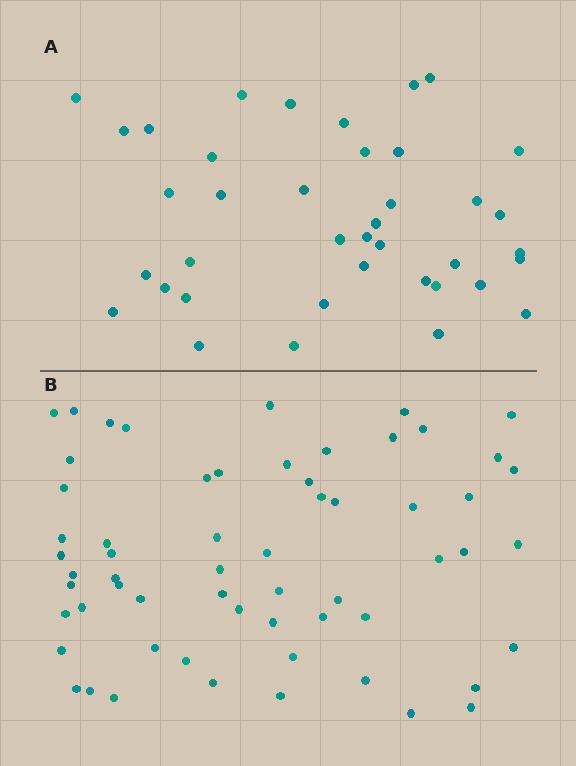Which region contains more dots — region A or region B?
Region B (the bottom region) has more dots.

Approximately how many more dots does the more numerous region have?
Region B has approximately 20 more dots than region A.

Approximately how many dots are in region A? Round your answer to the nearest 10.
About 40 dots. (The exact count is 39, which rounds to 40.)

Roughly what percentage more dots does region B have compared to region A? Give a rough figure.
About 55% more.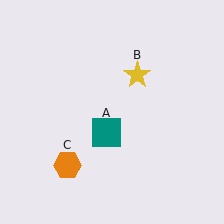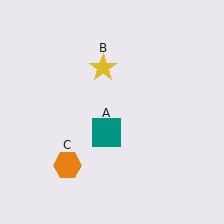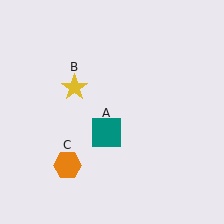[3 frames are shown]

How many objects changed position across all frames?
1 object changed position: yellow star (object B).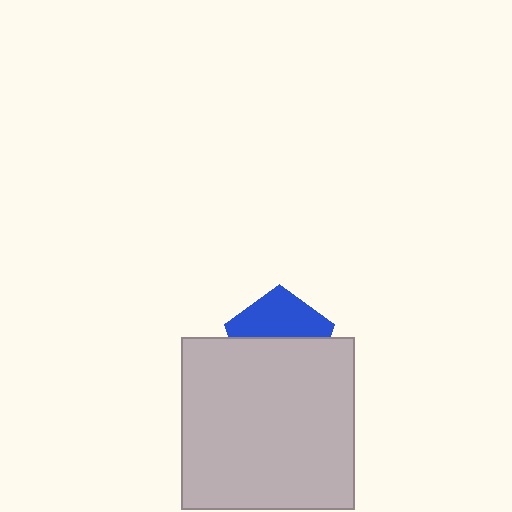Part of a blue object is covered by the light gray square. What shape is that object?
It is a pentagon.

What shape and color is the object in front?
The object in front is a light gray square.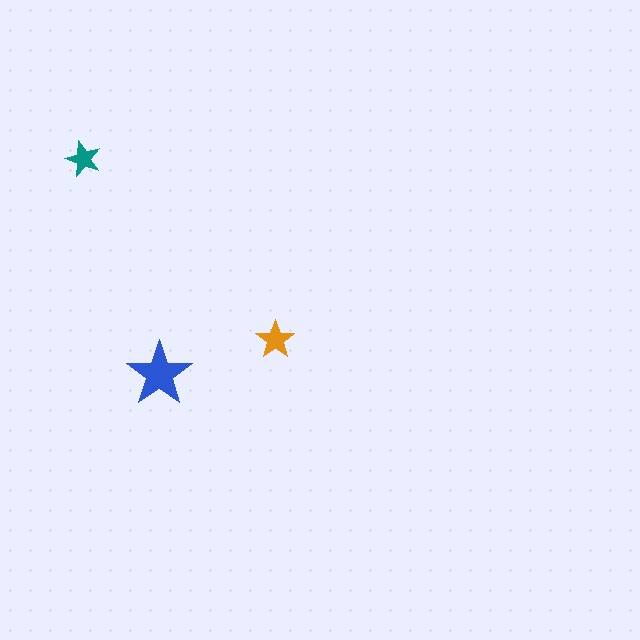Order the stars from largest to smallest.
the blue one, the orange one, the teal one.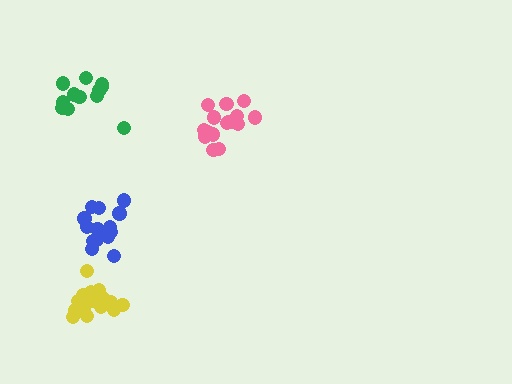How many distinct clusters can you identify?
There are 4 distinct clusters.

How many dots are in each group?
Group 1: 16 dots, Group 2: 16 dots, Group 3: 14 dots, Group 4: 12 dots (58 total).